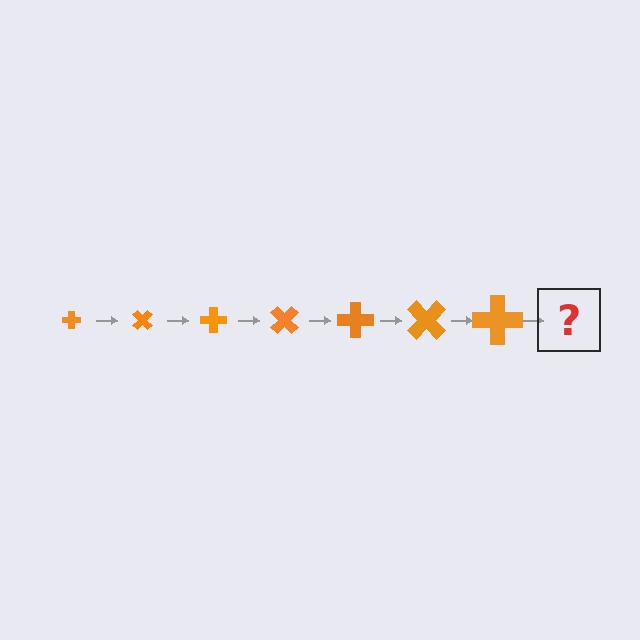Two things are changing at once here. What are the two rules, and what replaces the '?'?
The two rules are that the cross grows larger each step and it rotates 45 degrees each step. The '?' should be a cross, larger than the previous one and rotated 315 degrees from the start.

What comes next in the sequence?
The next element should be a cross, larger than the previous one and rotated 315 degrees from the start.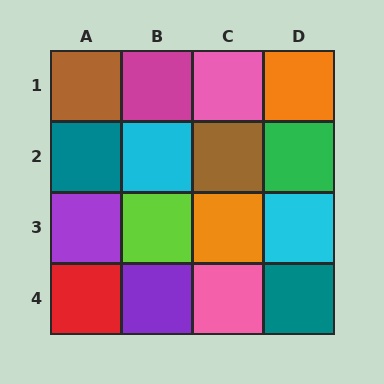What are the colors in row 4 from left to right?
Red, purple, pink, teal.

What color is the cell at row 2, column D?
Green.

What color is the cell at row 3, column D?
Cyan.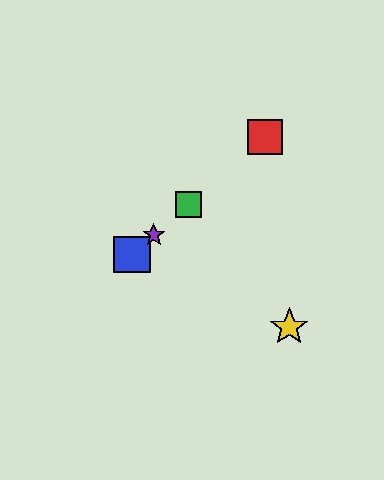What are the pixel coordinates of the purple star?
The purple star is at (154, 235).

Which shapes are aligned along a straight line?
The red square, the blue square, the green square, the purple star are aligned along a straight line.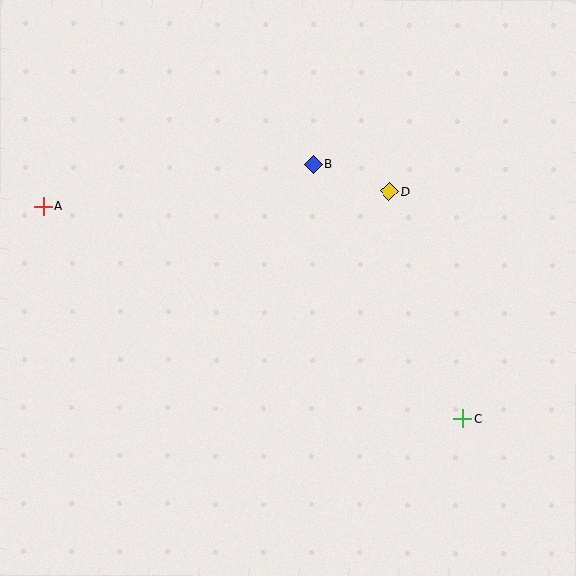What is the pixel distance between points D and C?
The distance between D and C is 239 pixels.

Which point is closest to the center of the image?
Point B at (313, 164) is closest to the center.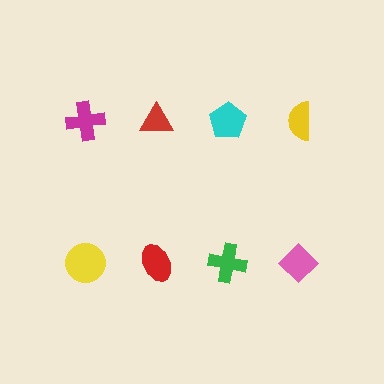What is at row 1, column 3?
A cyan pentagon.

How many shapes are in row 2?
4 shapes.